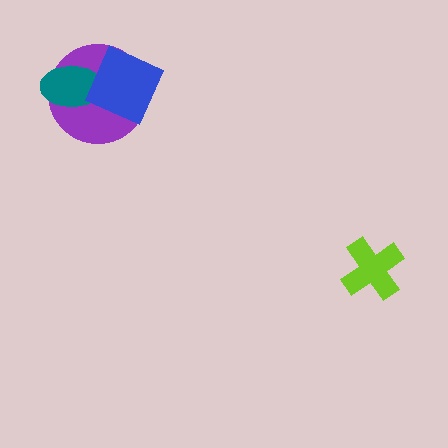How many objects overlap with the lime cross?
0 objects overlap with the lime cross.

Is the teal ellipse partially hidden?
Yes, it is partially covered by another shape.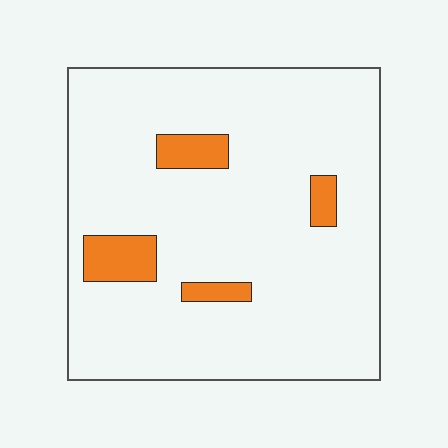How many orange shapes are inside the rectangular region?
4.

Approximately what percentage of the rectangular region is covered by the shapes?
Approximately 10%.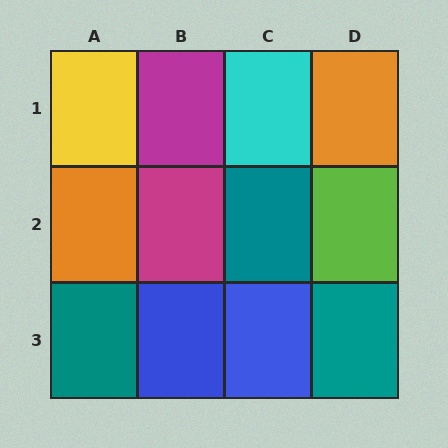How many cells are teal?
3 cells are teal.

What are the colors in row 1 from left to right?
Yellow, magenta, cyan, orange.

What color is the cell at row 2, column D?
Lime.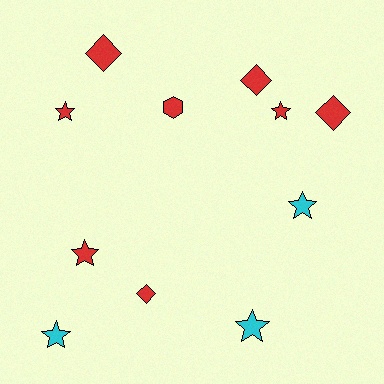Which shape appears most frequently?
Star, with 6 objects.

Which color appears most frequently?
Red, with 8 objects.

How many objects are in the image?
There are 11 objects.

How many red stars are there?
There are 3 red stars.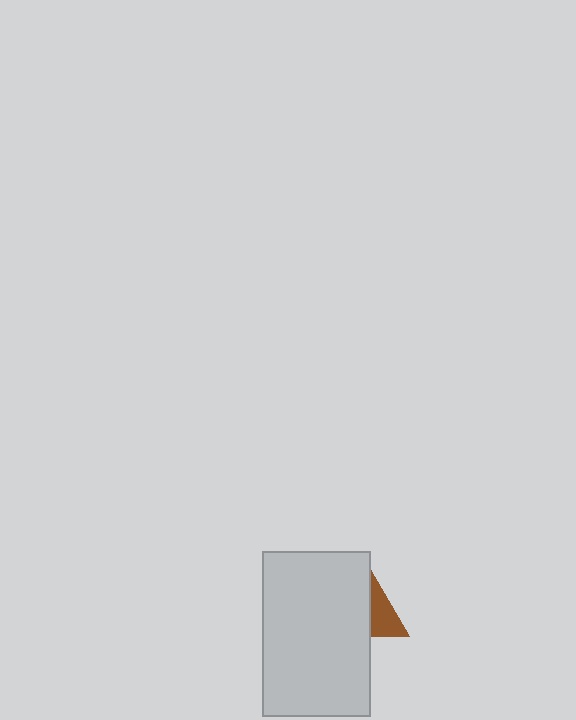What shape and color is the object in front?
The object in front is a light gray rectangle.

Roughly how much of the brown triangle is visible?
A small part of it is visible (roughly 35%).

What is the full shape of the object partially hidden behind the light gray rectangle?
The partially hidden object is a brown triangle.